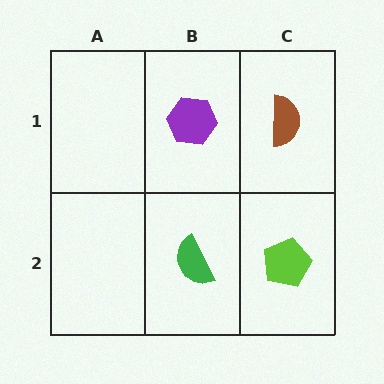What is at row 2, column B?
A green semicircle.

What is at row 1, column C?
A brown semicircle.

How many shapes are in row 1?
2 shapes.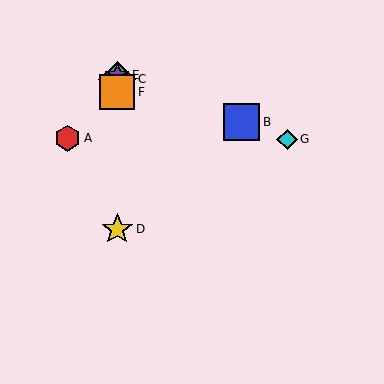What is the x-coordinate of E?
Object E is at x≈117.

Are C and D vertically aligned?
Yes, both are at x≈117.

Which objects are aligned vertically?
Objects C, D, E, F are aligned vertically.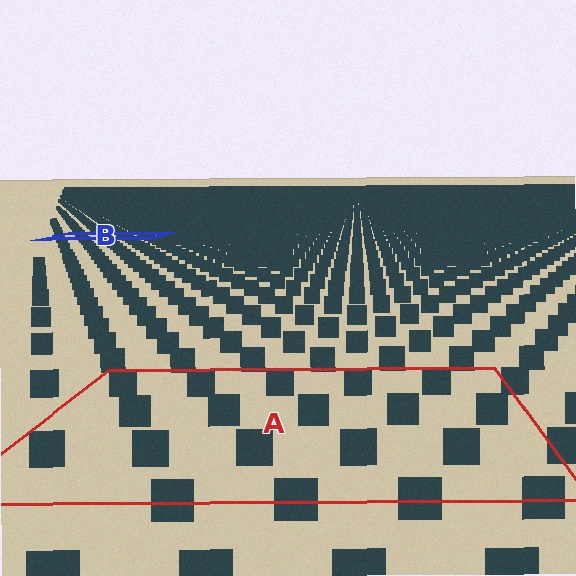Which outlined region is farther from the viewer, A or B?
Region B is farther from the viewer — the texture elements inside it appear smaller and more densely packed.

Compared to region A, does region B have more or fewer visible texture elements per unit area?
Region B has more texture elements per unit area — they are packed more densely because it is farther away.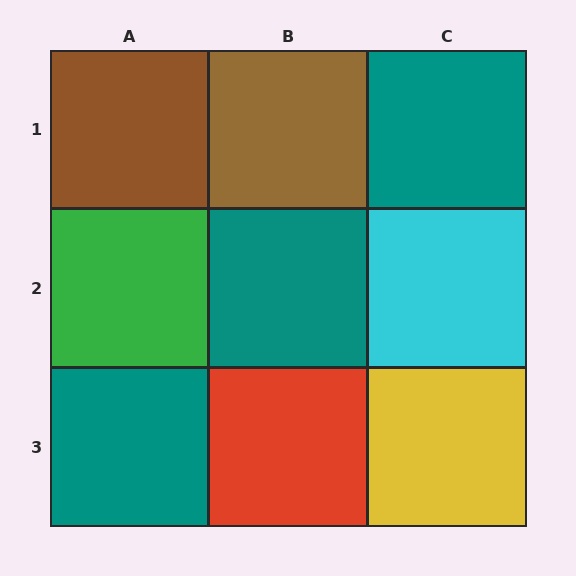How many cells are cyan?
1 cell is cyan.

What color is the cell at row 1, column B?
Brown.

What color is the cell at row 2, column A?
Green.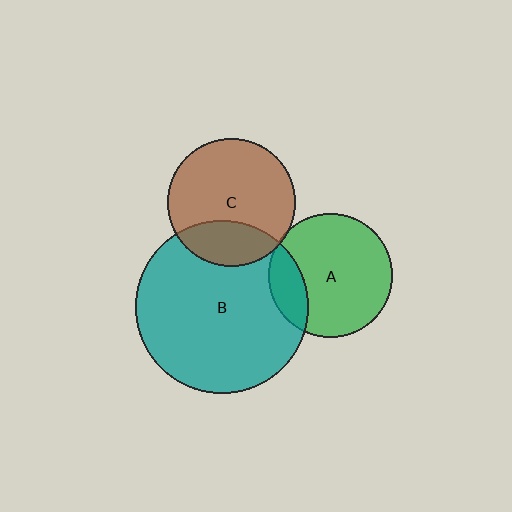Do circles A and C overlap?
Yes.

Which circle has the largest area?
Circle B (teal).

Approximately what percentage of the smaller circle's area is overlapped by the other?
Approximately 5%.